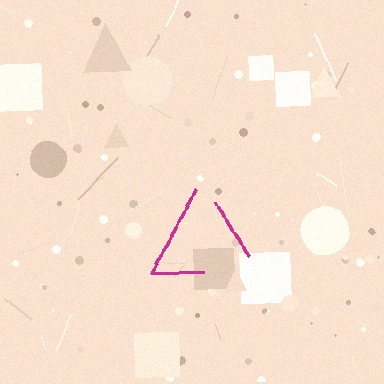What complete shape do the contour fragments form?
The contour fragments form a triangle.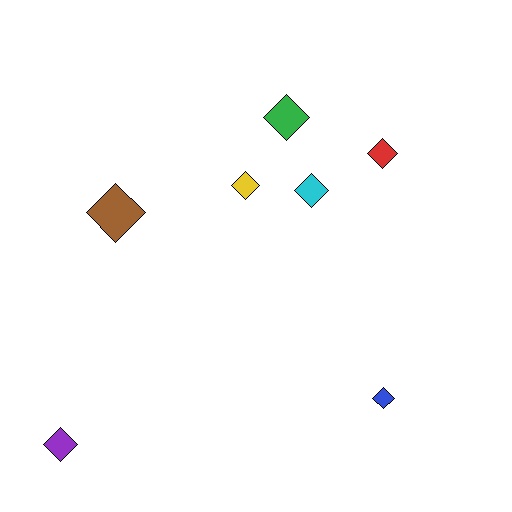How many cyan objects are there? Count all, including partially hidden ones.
There is 1 cyan object.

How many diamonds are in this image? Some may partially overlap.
There are 7 diamonds.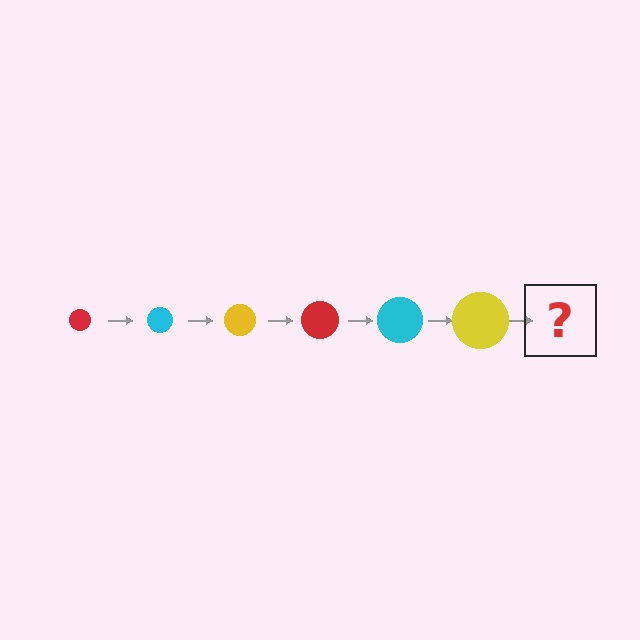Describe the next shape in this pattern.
It should be a red circle, larger than the previous one.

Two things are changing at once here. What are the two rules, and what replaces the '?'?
The two rules are that the circle grows larger each step and the color cycles through red, cyan, and yellow. The '?' should be a red circle, larger than the previous one.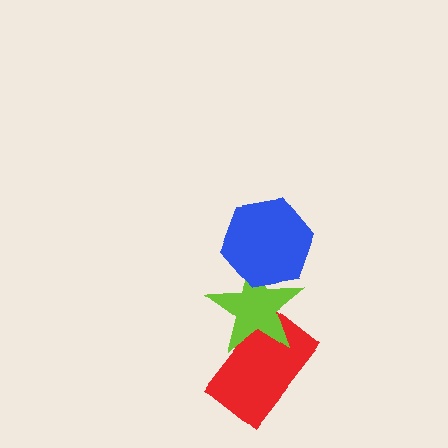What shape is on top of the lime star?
The blue hexagon is on top of the lime star.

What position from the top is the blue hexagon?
The blue hexagon is 1st from the top.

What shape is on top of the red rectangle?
The lime star is on top of the red rectangle.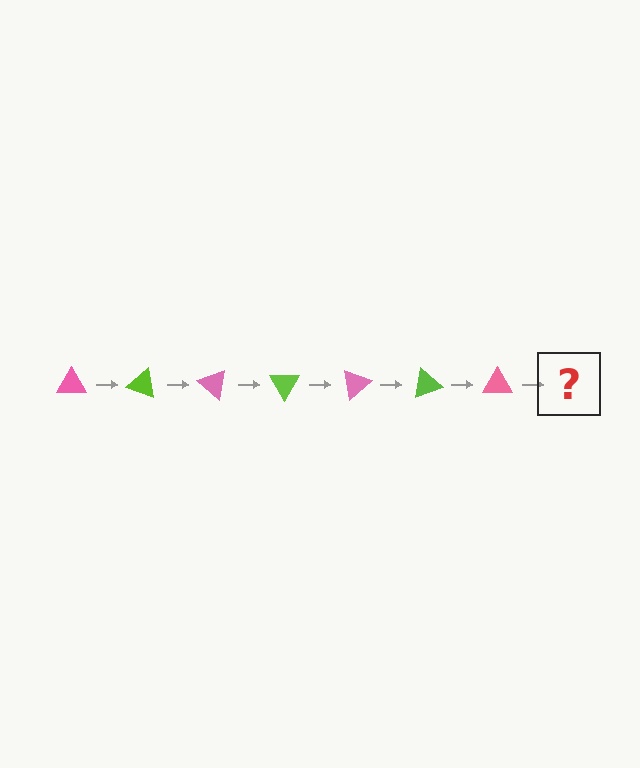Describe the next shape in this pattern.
It should be a lime triangle, rotated 140 degrees from the start.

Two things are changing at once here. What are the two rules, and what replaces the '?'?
The two rules are that it rotates 20 degrees each step and the color cycles through pink and lime. The '?' should be a lime triangle, rotated 140 degrees from the start.